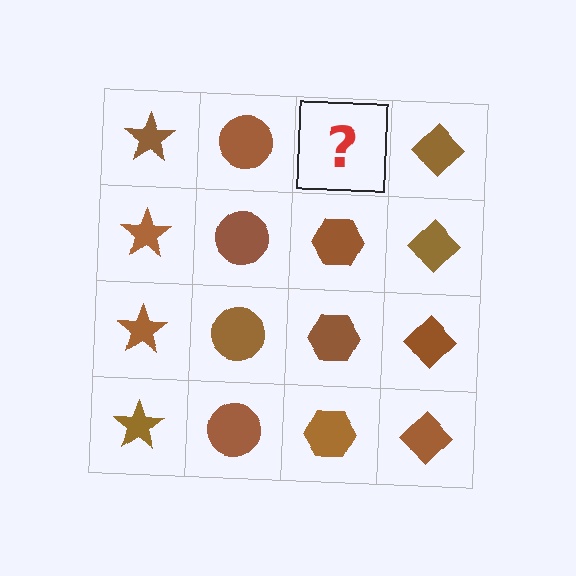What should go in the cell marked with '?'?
The missing cell should contain a brown hexagon.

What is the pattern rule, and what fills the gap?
The rule is that each column has a consistent shape. The gap should be filled with a brown hexagon.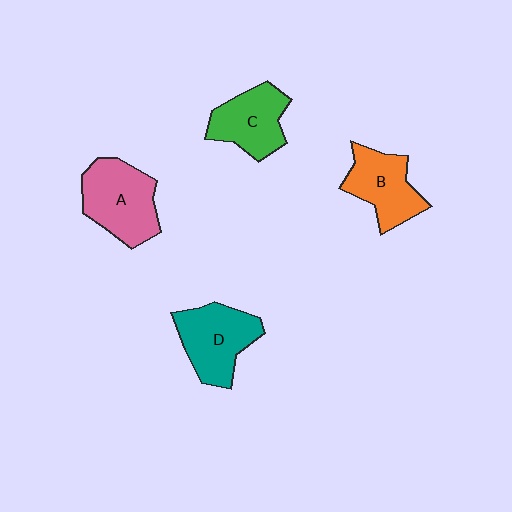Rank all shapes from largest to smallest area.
From largest to smallest: A (pink), D (teal), B (orange), C (green).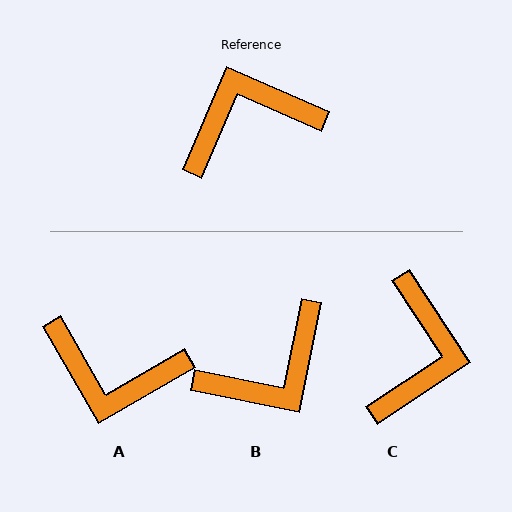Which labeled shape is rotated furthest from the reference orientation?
B, about 168 degrees away.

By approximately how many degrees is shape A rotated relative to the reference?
Approximately 143 degrees counter-clockwise.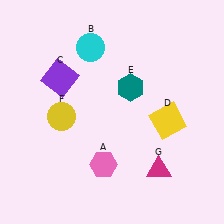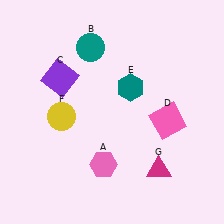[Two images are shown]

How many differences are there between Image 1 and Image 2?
There are 2 differences between the two images.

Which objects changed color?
B changed from cyan to teal. D changed from yellow to pink.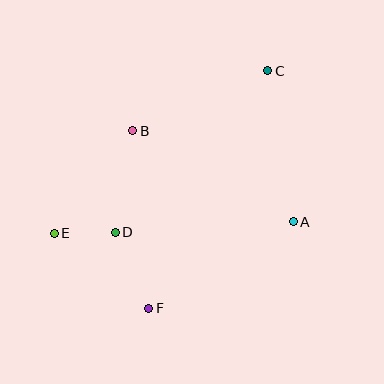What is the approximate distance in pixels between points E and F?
The distance between E and F is approximately 121 pixels.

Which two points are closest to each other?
Points D and E are closest to each other.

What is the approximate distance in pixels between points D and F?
The distance between D and F is approximately 83 pixels.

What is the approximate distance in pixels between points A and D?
The distance between A and D is approximately 179 pixels.